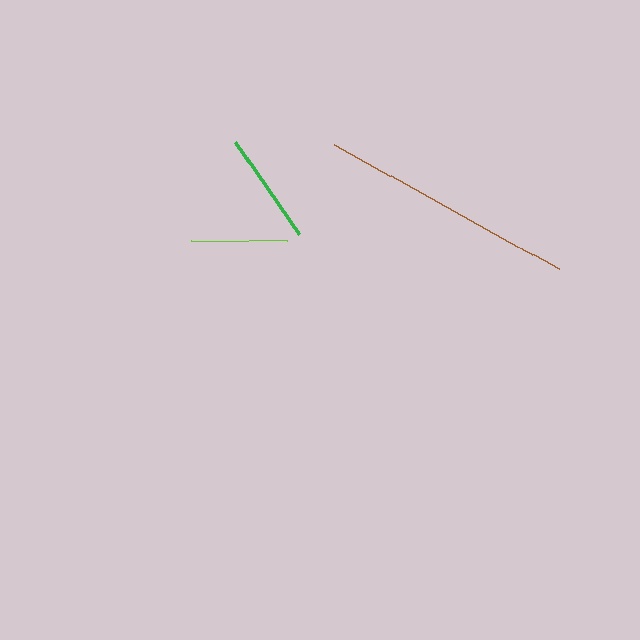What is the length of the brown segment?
The brown segment is approximately 257 pixels long.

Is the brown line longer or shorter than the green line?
The brown line is longer than the green line.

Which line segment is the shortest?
The lime line is the shortest at approximately 96 pixels.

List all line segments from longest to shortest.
From longest to shortest: brown, green, lime.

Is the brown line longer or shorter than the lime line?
The brown line is longer than the lime line.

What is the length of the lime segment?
The lime segment is approximately 96 pixels long.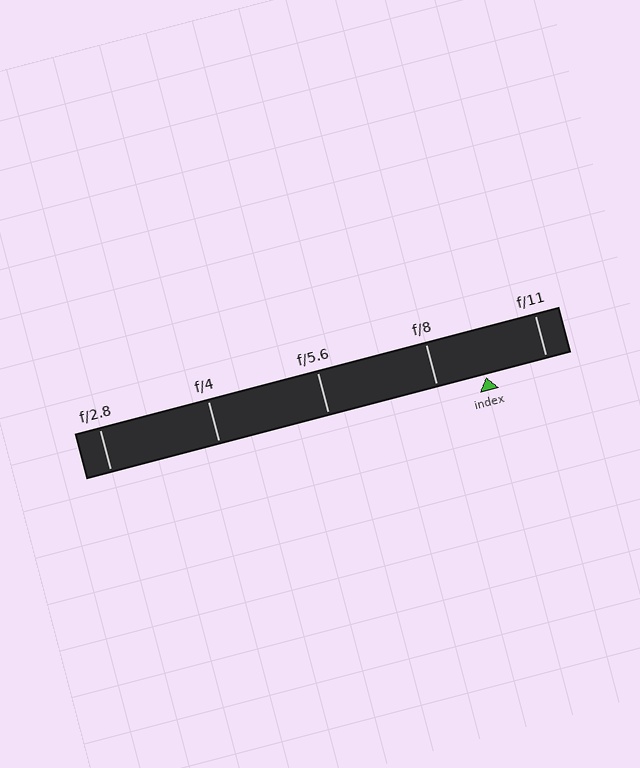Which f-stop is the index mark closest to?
The index mark is closest to f/8.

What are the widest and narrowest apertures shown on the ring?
The widest aperture shown is f/2.8 and the narrowest is f/11.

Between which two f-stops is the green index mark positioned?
The index mark is between f/8 and f/11.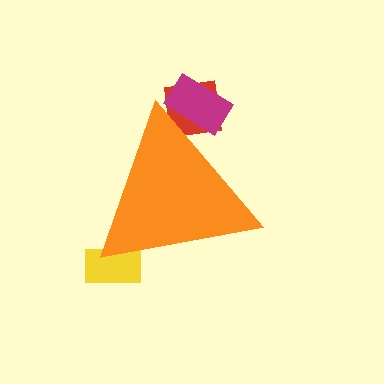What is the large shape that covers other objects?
An orange triangle.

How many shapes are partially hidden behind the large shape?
3 shapes are partially hidden.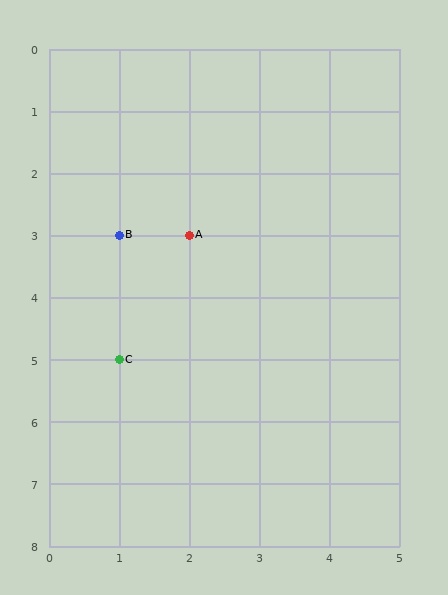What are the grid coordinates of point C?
Point C is at grid coordinates (1, 5).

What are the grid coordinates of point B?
Point B is at grid coordinates (1, 3).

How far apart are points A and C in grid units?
Points A and C are 1 column and 2 rows apart (about 2.2 grid units diagonally).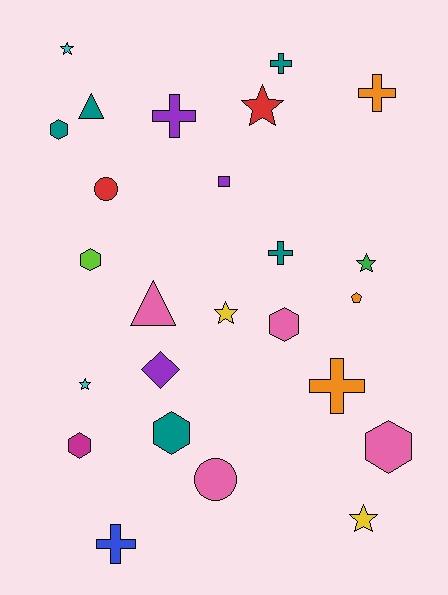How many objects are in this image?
There are 25 objects.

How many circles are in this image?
There are 2 circles.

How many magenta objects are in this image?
There is 1 magenta object.